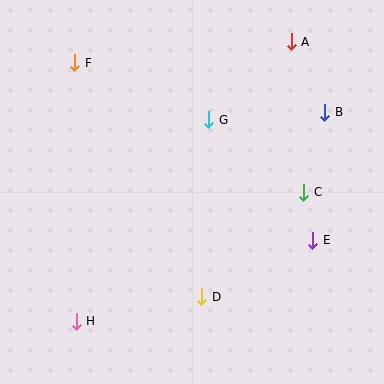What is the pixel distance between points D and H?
The distance between D and H is 128 pixels.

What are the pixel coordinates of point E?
Point E is at (313, 241).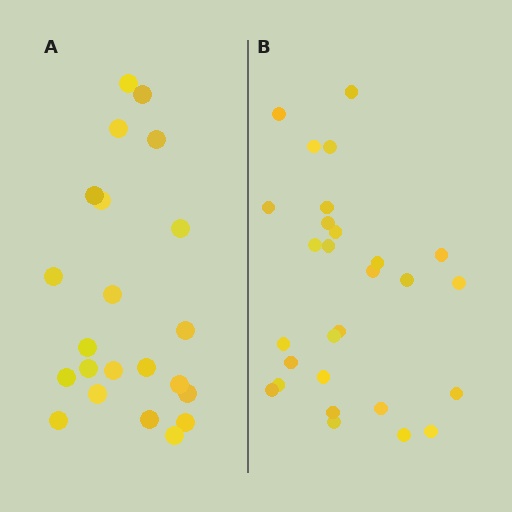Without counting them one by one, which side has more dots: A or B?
Region B (the right region) has more dots.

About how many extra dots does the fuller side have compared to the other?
Region B has about 6 more dots than region A.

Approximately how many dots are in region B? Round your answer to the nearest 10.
About 30 dots. (The exact count is 28, which rounds to 30.)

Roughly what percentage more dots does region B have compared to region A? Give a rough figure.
About 25% more.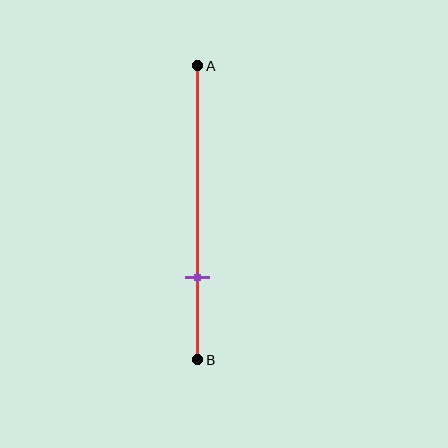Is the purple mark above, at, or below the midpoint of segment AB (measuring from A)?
The purple mark is below the midpoint of segment AB.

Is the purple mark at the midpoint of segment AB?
No, the mark is at about 70% from A, not at the 50% midpoint.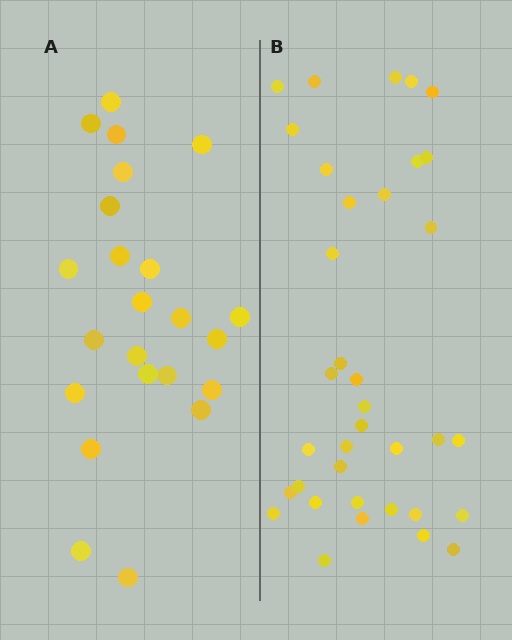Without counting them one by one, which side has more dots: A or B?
Region B (the right region) has more dots.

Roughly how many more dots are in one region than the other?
Region B has approximately 15 more dots than region A.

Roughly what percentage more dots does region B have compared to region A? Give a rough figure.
About 55% more.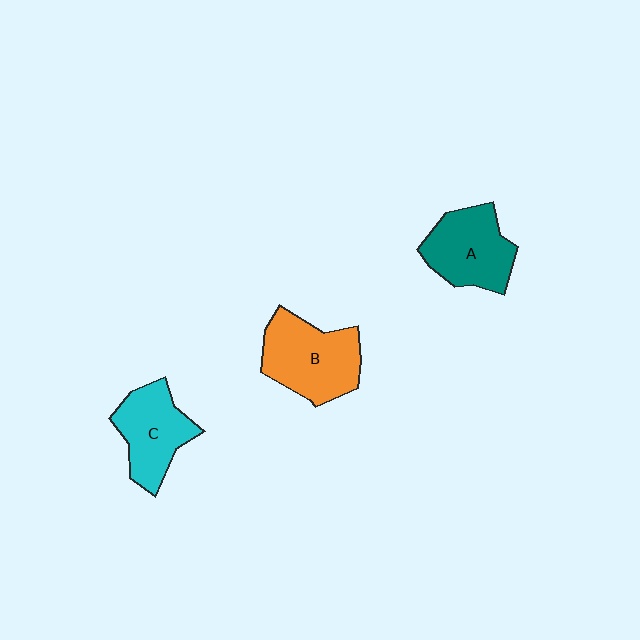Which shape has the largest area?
Shape B (orange).